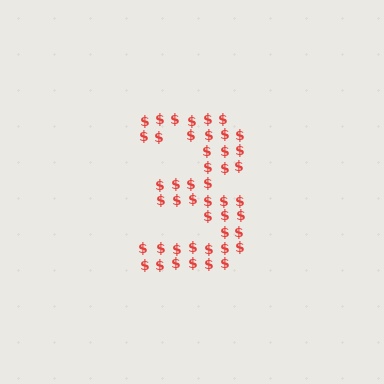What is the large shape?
The large shape is the digit 3.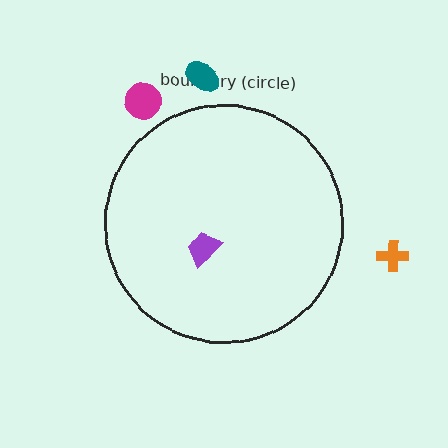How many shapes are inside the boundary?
1 inside, 3 outside.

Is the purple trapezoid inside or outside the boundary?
Inside.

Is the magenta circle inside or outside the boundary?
Outside.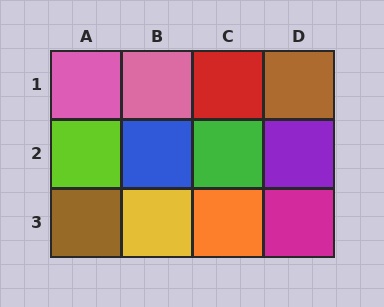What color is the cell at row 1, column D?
Brown.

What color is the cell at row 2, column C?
Green.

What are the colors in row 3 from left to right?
Brown, yellow, orange, magenta.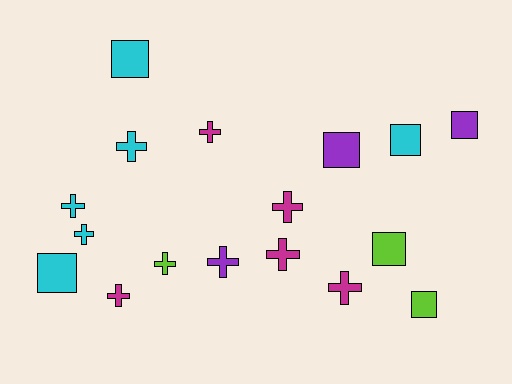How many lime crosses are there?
There is 1 lime cross.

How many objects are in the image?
There are 17 objects.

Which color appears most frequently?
Cyan, with 6 objects.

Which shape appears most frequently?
Cross, with 10 objects.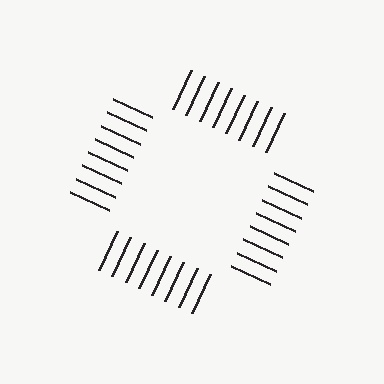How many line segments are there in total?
32 — 8 along each of the 4 edges.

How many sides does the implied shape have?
4 sides — the line-ends trace a square.